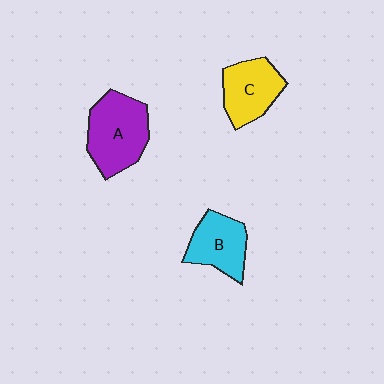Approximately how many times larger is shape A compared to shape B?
Approximately 1.4 times.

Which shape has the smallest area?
Shape B (cyan).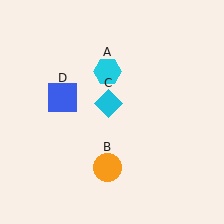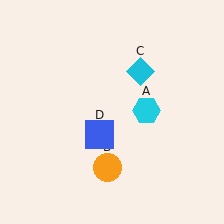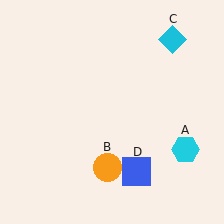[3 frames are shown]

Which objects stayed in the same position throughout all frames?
Orange circle (object B) remained stationary.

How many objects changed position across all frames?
3 objects changed position: cyan hexagon (object A), cyan diamond (object C), blue square (object D).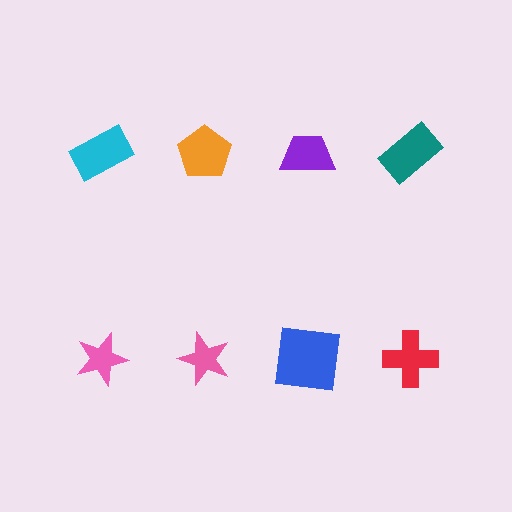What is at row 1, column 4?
A teal rectangle.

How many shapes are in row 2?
4 shapes.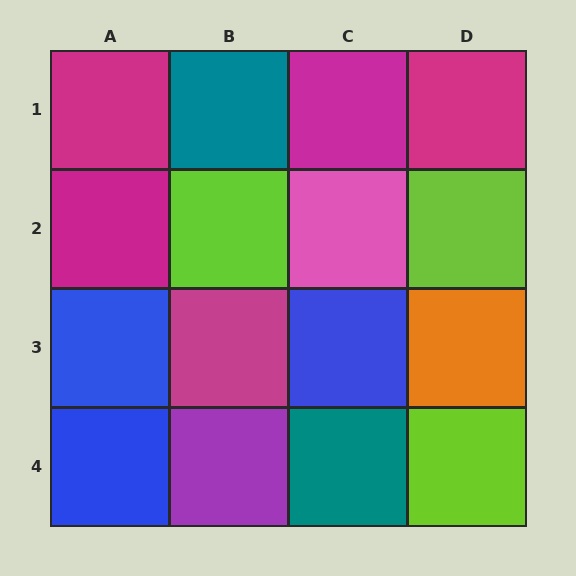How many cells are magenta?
5 cells are magenta.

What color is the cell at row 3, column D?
Orange.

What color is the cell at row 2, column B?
Lime.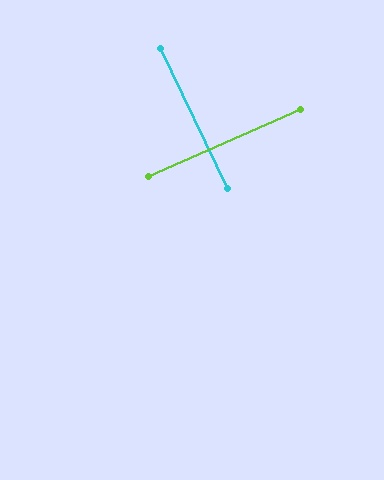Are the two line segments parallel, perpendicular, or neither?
Perpendicular — they meet at approximately 88°.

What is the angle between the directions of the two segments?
Approximately 88 degrees.